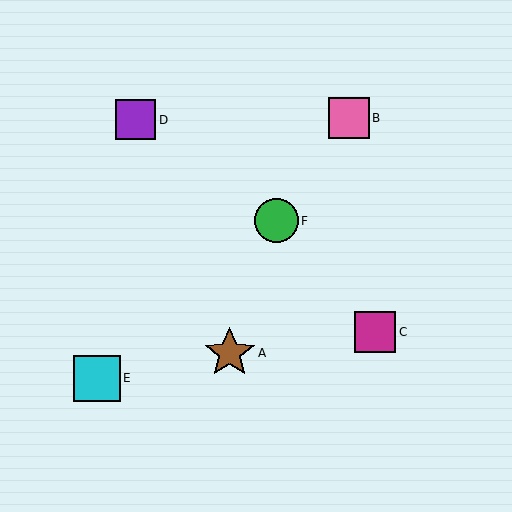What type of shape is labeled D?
Shape D is a purple square.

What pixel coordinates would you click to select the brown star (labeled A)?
Click at (230, 353) to select the brown star A.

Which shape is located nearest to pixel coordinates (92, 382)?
The cyan square (labeled E) at (97, 379) is nearest to that location.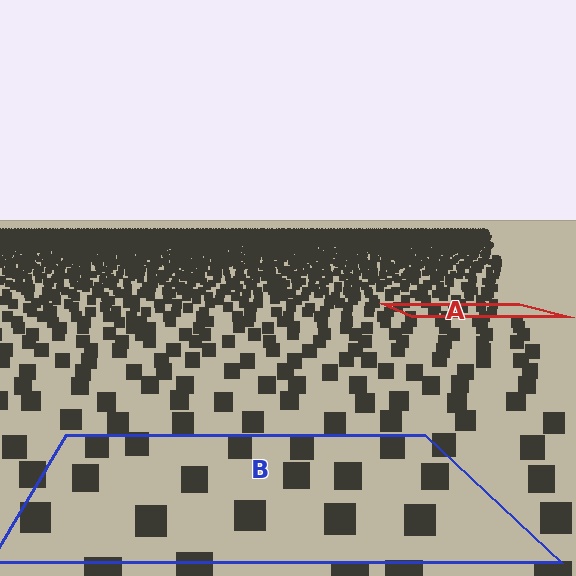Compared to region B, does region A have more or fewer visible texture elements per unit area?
Region A has more texture elements per unit area — they are packed more densely because it is farther away.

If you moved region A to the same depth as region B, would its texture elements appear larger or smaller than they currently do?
They would appear larger. At a closer depth, the same texture elements are projected at a bigger on-screen size.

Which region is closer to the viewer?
Region B is closer. The texture elements there are larger and more spread out.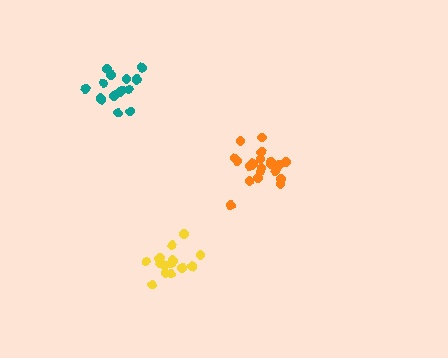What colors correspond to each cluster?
The clusters are colored: yellow, teal, orange.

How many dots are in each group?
Group 1: 15 dots, Group 2: 16 dots, Group 3: 21 dots (52 total).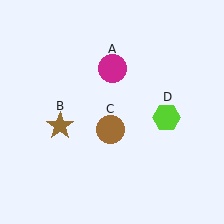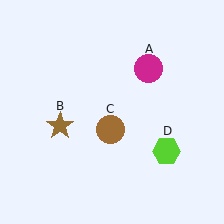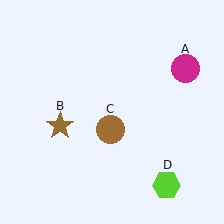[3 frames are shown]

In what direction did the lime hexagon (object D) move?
The lime hexagon (object D) moved down.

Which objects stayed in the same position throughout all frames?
Brown star (object B) and brown circle (object C) remained stationary.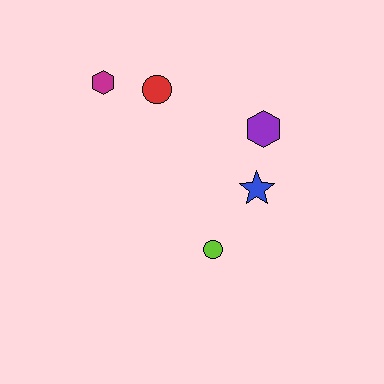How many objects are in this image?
There are 5 objects.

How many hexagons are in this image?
There are 2 hexagons.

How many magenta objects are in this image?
There is 1 magenta object.